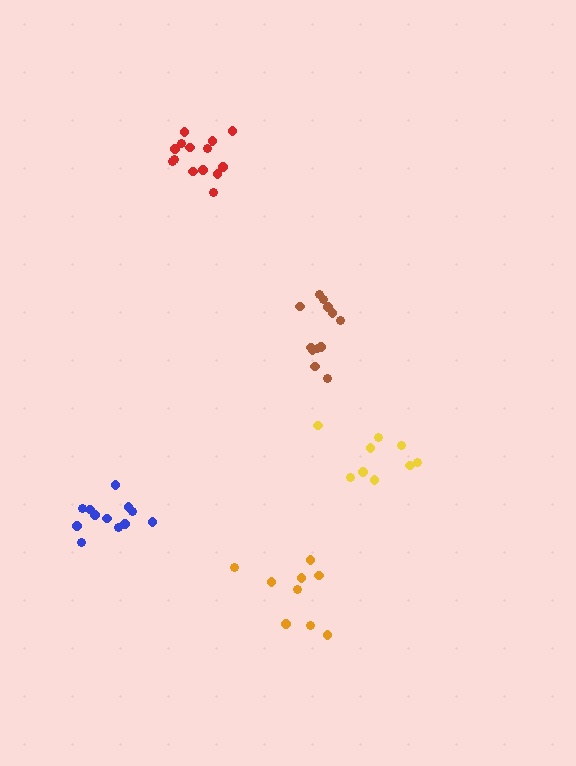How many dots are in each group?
Group 1: 12 dots, Group 2: 12 dots, Group 3: 14 dots, Group 4: 9 dots, Group 5: 9 dots (56 total).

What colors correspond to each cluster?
The clusters are colored: blue, brown, red, orange, yellow.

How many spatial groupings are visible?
There are 5 spatial groupings.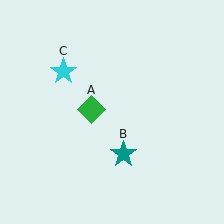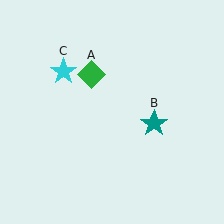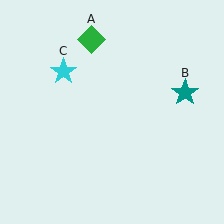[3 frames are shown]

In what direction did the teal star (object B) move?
The teal star (object B) moved up and to the right.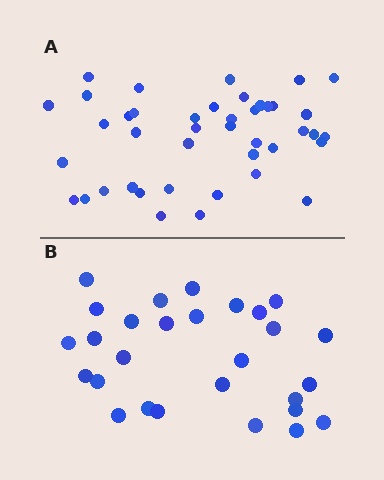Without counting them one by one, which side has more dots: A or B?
Region A (the top region) has more dots.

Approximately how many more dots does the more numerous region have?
Region A has approximately 15 more dots than region B.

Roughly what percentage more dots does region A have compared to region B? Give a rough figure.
About 50% more.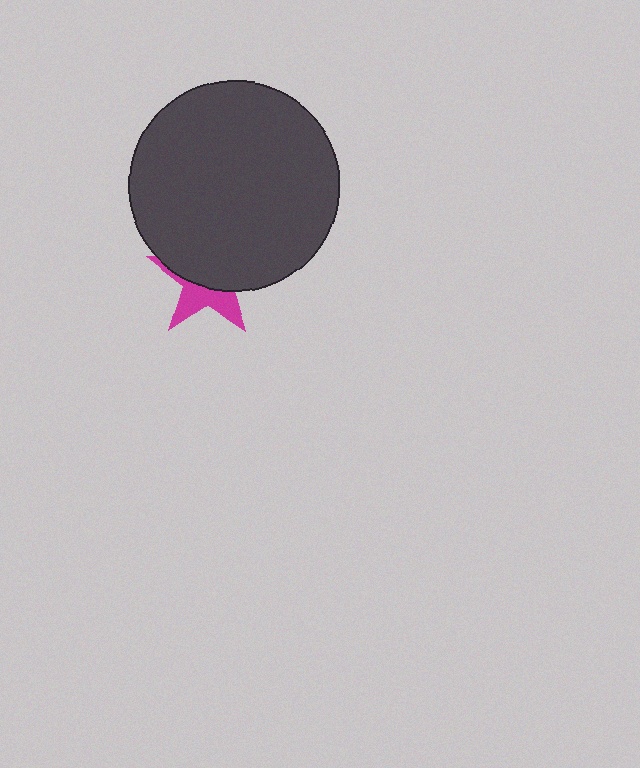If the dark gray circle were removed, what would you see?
You would see the complete magenta star.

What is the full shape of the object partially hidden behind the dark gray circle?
The partially hidden object is a magenta star.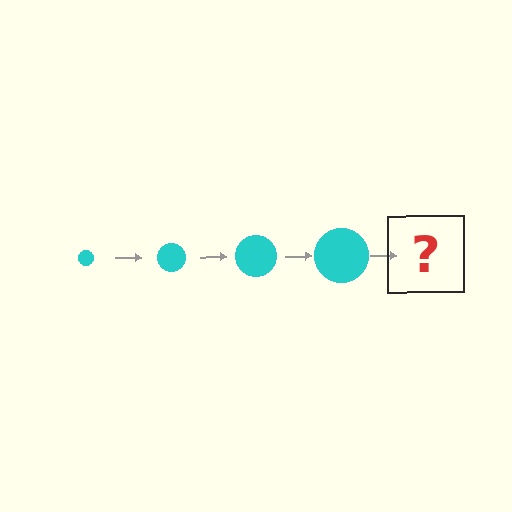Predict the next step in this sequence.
The next step is a cyan circle, larger than the previous one.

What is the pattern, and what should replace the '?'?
The pattern is that the circle gets progressively larger each step. The '?' should be a cyan circle, larger than the previous one.